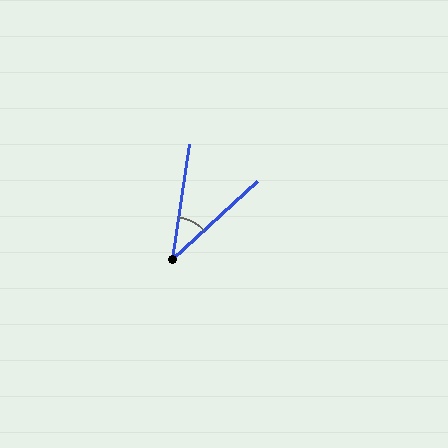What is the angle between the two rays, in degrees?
Approximately 39 degrees.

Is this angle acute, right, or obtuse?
It is acute.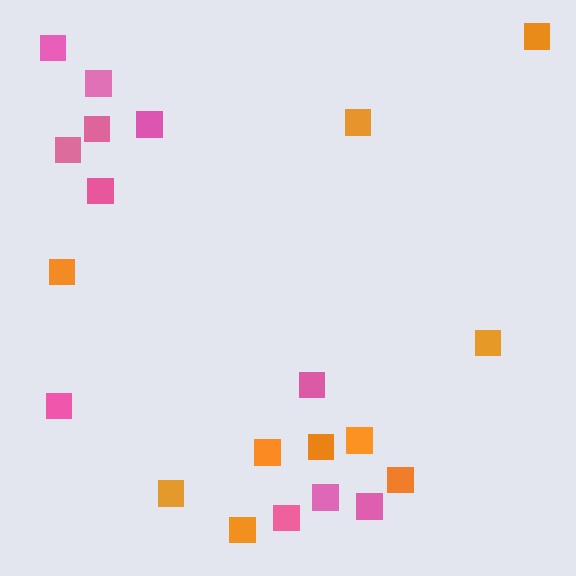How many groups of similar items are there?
There are 2 groups: one group of orange squares (10) and one group of pink squares (11).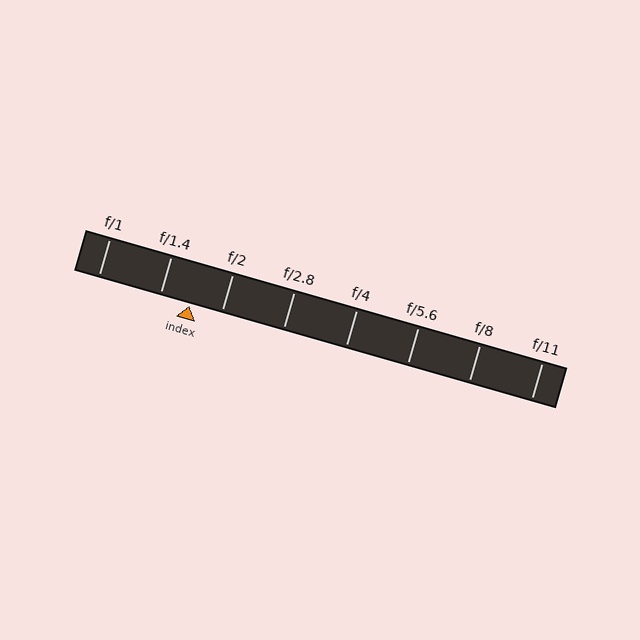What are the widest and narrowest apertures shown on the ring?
The widest aperture shown is f/1 and the narrowest is f/11.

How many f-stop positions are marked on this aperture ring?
There are 8 f-stop positions marked.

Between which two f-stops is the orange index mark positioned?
The index mark is between f/1.4 and f/2.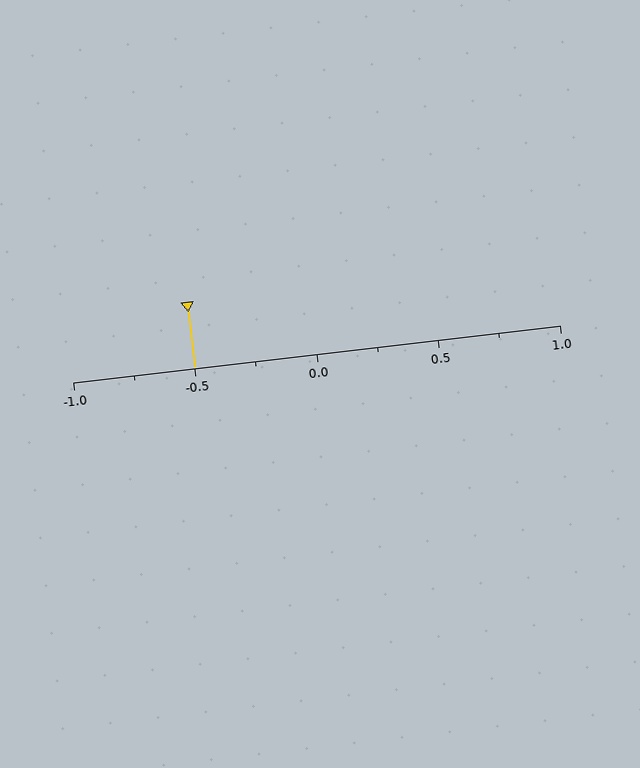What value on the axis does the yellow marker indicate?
The marker indicates approximately -0.5.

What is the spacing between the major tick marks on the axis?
The major ticks are spaced 0.5 apart.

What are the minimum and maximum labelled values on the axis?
The axis runs from -1.0 to 1.0.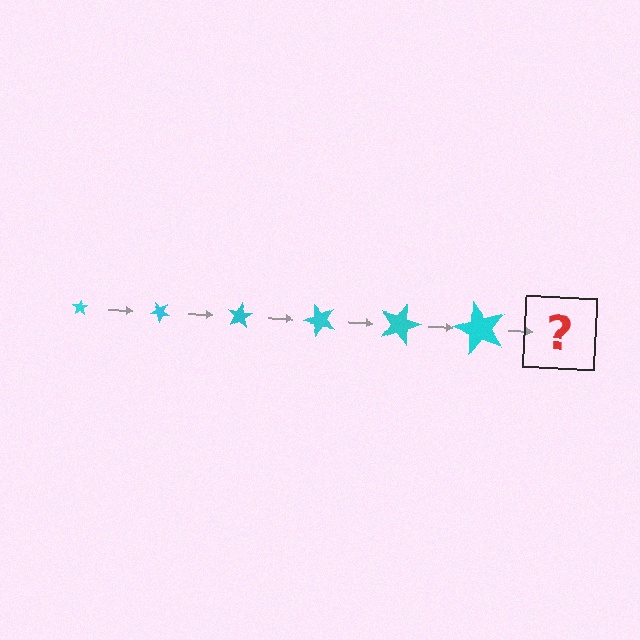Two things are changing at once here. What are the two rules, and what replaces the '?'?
The two rules are that the star grows larger each step and it rotates 40 degrees each step. The '?' should be a star, larger than the previous one and rotated 240 degrees from the start.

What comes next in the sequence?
The next element should be a star, larger than the previous one and rotated 240 degrees from the start.